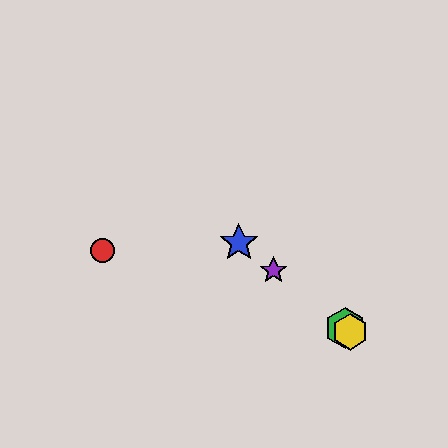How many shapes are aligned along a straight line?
4 shapes (the blue star, the green hexagon, the yellow hexagon, the purple star) are aligned along a straight line.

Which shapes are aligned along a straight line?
The blue star, the green hexagon, the yellow hexagon, the purple star are aligned along a straight line.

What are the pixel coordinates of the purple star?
The purple star is at (274, 270).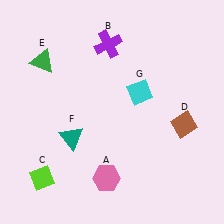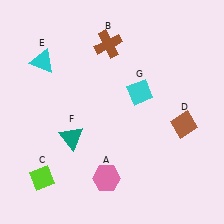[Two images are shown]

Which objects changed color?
B changed from purple to brown. E changed from green to cyan.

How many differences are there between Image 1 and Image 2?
There are 2 differences between the two images.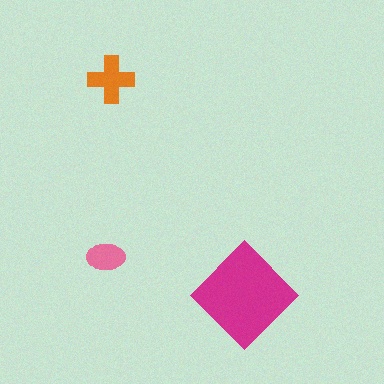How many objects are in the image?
There are 3 objects in the image.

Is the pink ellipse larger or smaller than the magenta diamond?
Smaller.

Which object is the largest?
The magenta diamond.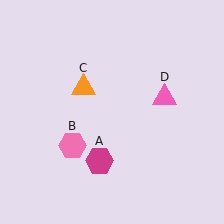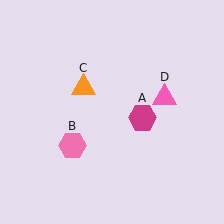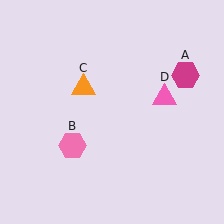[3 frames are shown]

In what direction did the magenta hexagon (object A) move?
The magenta hexagon (object A) moved up and to the right.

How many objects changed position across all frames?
1 object changed position: magenta hexagon (object A).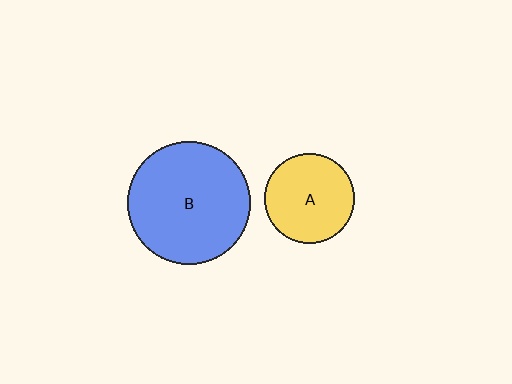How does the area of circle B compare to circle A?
Approximately 1.9 times.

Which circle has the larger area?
Circle B (blue).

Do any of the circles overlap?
No, none of the circles overlap.